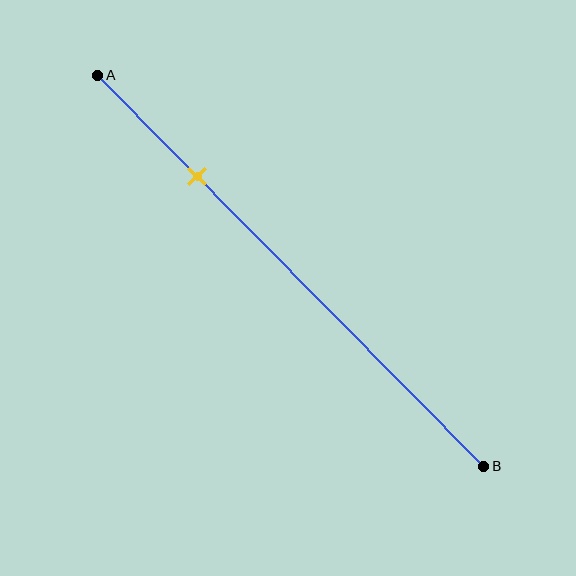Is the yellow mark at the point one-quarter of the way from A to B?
Yes, the mark is approximately at the one-quarter point.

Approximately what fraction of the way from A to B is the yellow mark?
The yellow mark is approximately 25% of the way from A to B.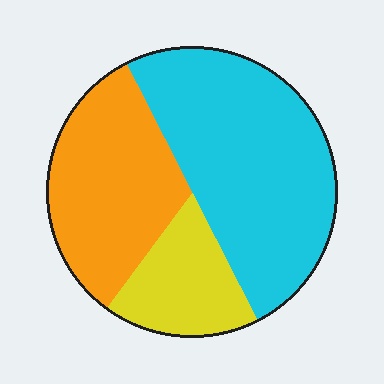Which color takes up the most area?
Cyan, at roughly 50%.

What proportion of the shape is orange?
Orange covers 33% of the shape.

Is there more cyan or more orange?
Cyan.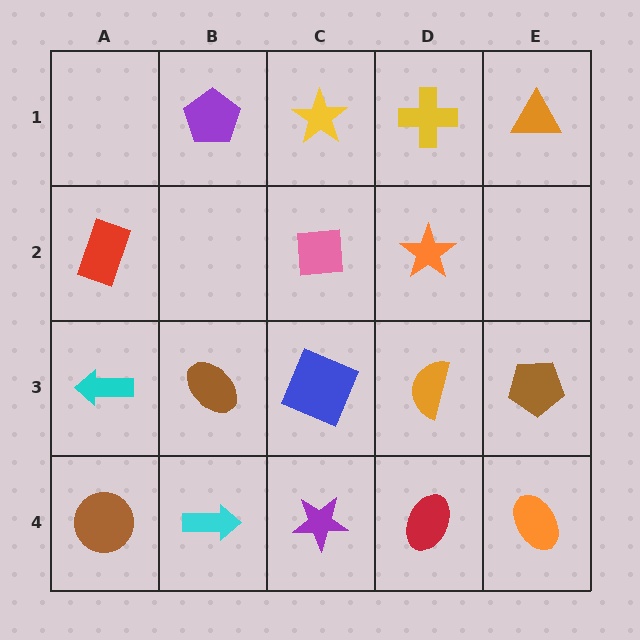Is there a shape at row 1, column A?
No, that cell is empty.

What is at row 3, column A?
A cyan arrow.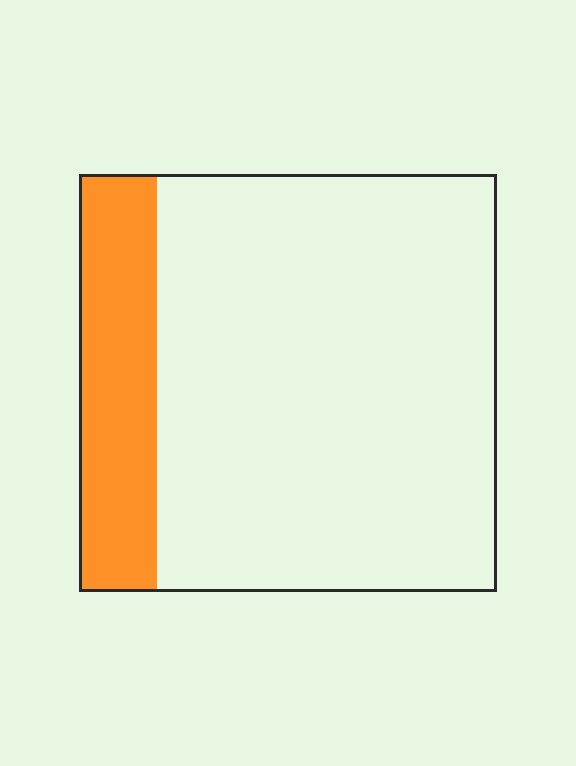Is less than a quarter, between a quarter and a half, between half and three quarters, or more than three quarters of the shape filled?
Less than a quarter.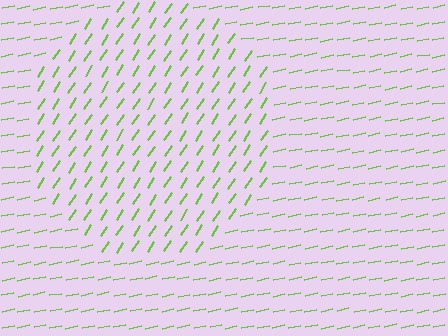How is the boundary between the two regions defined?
The boundary is defined purely by a change in line orientation (approximately 45 degrees difference). All lines are the same color and thickness.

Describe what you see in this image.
The image is filled with small lime line segments. A circle region in the image has lines oriented differently from the surrounding lines, creating a visible texture boundary.